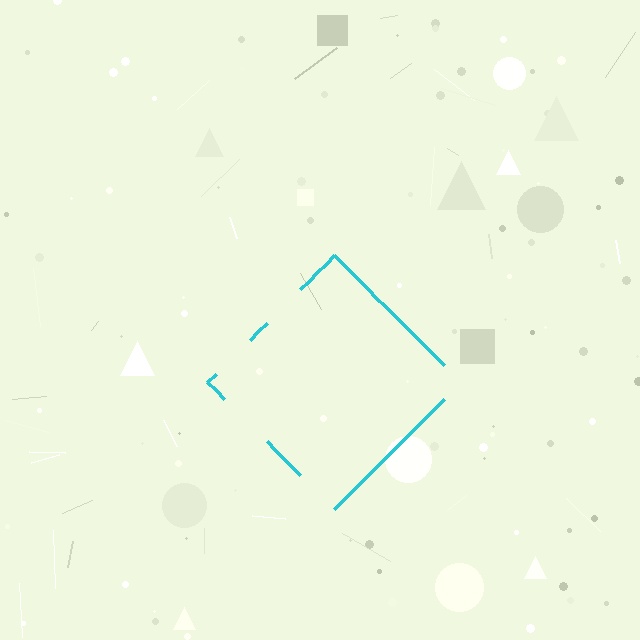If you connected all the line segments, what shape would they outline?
They would outline a diamond.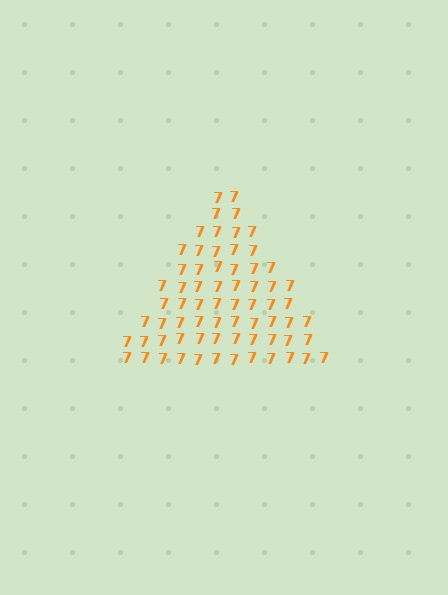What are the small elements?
The small elements are digit 7's.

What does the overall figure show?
The overall figure shows a triangle.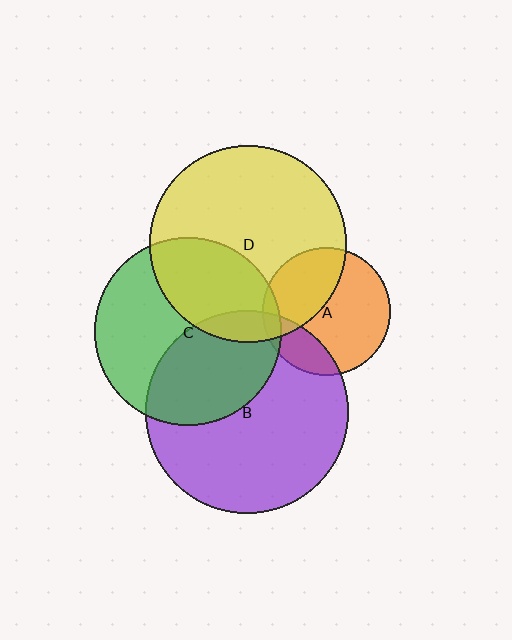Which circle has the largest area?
Circle B (purple).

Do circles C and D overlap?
Yes.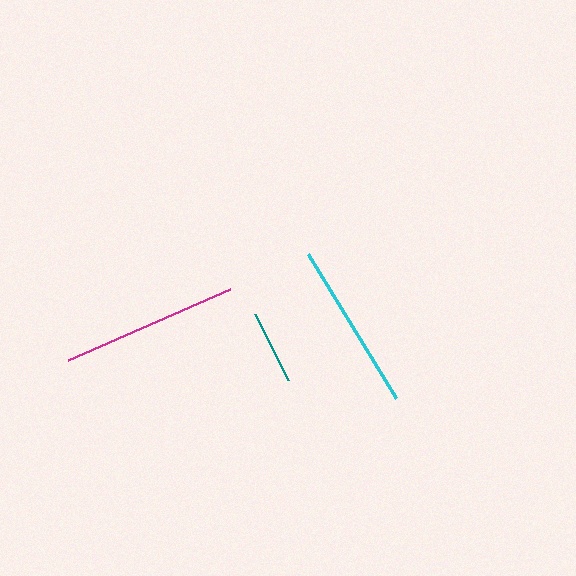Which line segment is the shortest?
The teal line is the shortest at approximately 74 pixels.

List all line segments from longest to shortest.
From longest to shortest: magenta, cyan, teal.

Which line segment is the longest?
The magenta line is the longest at approximately 177 pixels.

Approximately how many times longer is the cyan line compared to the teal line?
The cyan line is approximately 2.3 times the length of the teal line.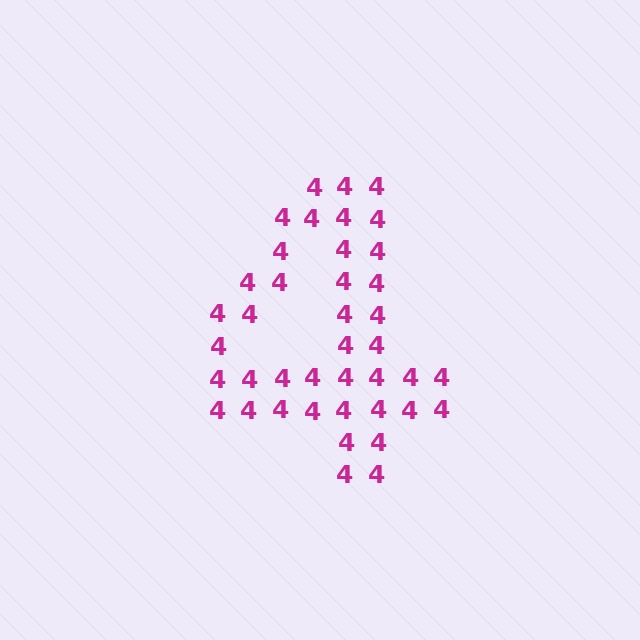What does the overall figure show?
The overall figure shows the digit 4.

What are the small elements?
The small elements are digit 4's.